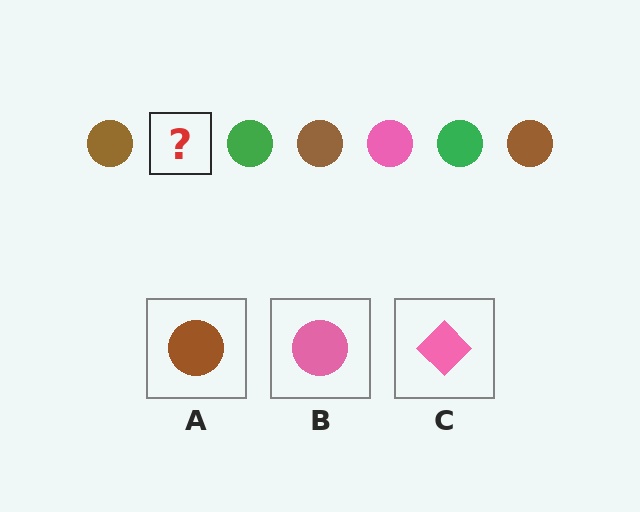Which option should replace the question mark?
Option B.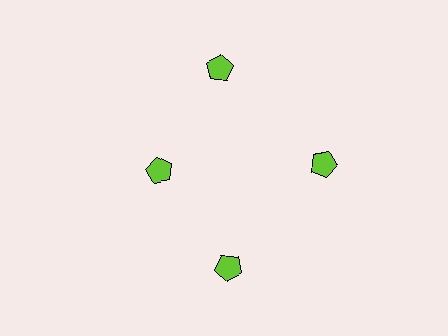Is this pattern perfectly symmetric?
No. The 4 lime pentagons are arranged in a ring, but one element near the 9 o'clock position is pulled inward toward the center, breaking the 4-fold rotational symmetry.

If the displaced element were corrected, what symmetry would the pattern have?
It would have 4-fold rotational symmetry — the pattern would map onto itself every 90 degrees.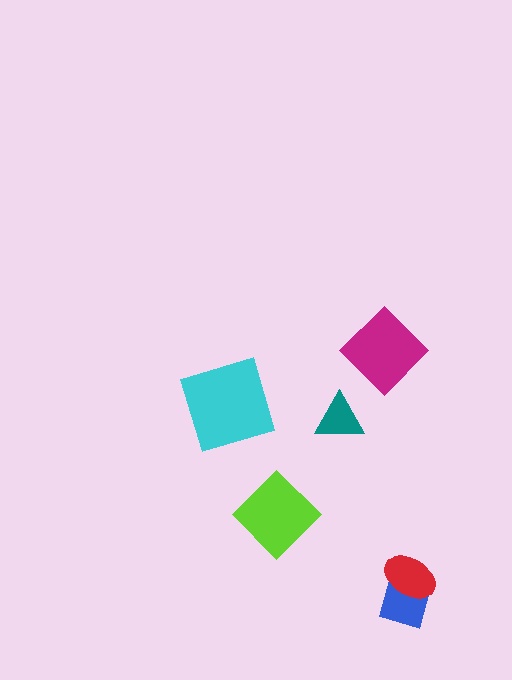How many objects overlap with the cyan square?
0 objects overlap with the cyan square.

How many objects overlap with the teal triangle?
0 objects overlap with the teal triangle.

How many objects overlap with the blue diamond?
1 object overlaps with the blue diamond.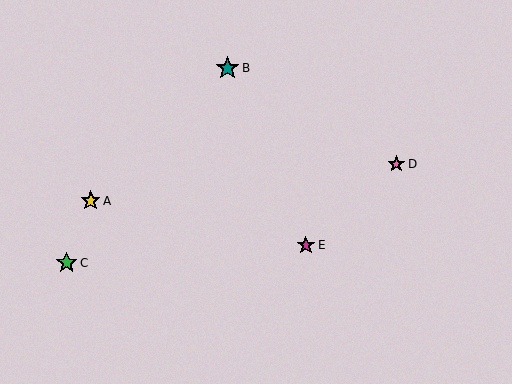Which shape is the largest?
The teal star (labeled B) is the largest.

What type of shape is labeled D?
Shape D is a pink star.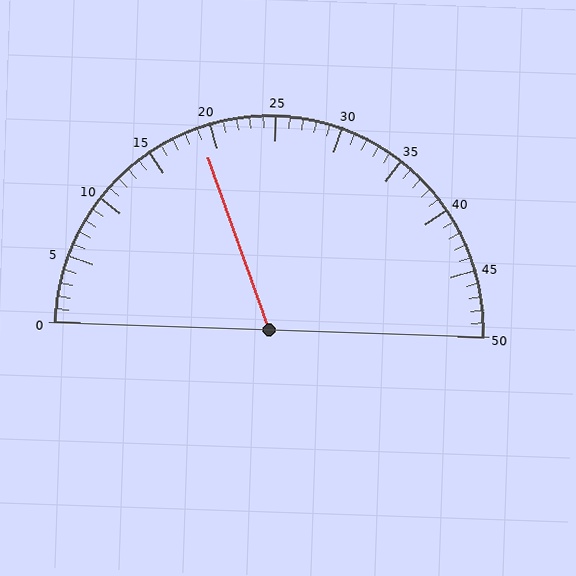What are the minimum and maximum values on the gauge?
The gauge ranges from 0 to 50.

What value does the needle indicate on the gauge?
The needle indicates approximately 19.